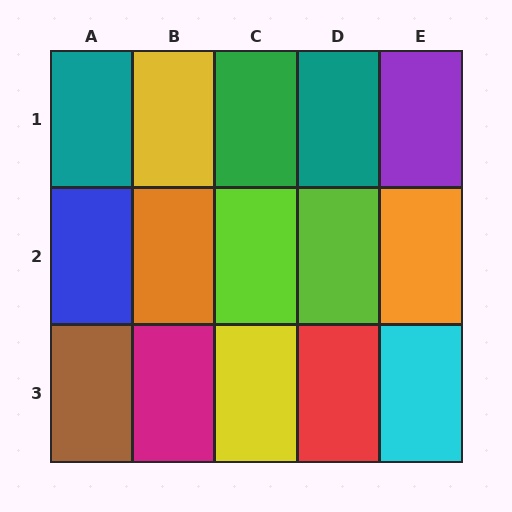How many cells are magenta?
1 cell is magenta.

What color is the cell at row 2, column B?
Orange.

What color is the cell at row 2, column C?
Lime.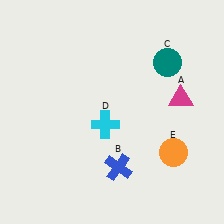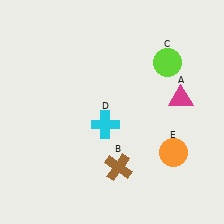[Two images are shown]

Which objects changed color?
B changed from blue to brown. C changed from teal to lime.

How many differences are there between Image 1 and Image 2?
There are 2 differences between the two images.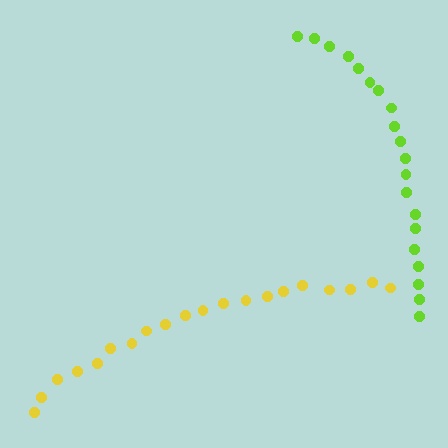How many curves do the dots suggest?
There are 2 distinct paths.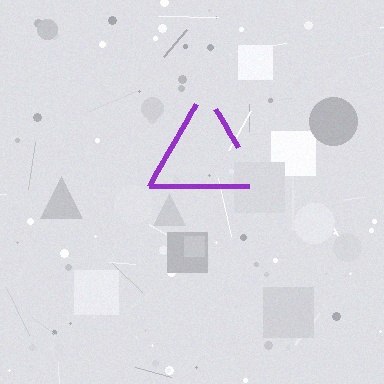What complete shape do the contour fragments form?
The contour fragments form a triangle.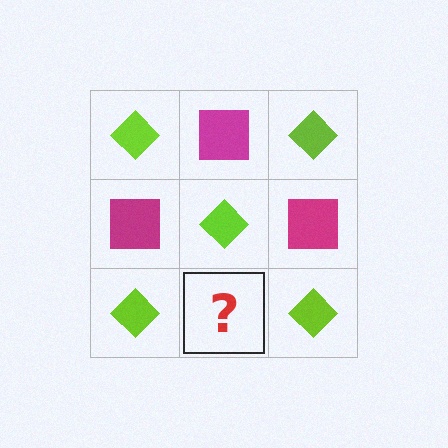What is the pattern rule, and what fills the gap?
The rule is that it alternates lime diamond and magenta square in a checkerboard pattern. The gap should be filled with a magenta square.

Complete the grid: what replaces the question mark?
The question mark should be replaced with a magenta square.